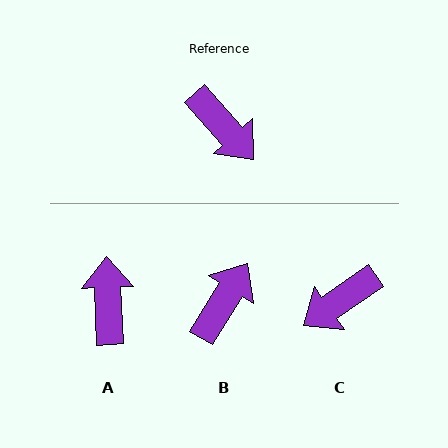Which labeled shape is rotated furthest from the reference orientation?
A, about 141 degrees away.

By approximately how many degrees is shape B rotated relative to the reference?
Approximately 107 degrees counter-clockwise.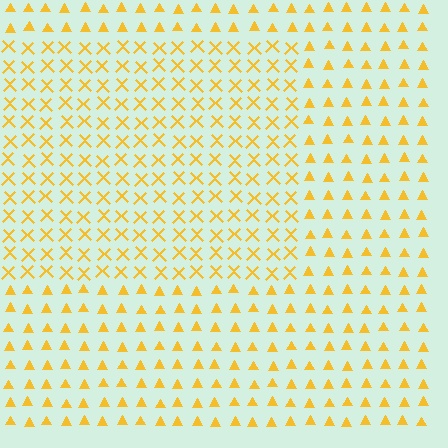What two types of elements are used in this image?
The image uses X marks inside the rectangle region and triangles outside it.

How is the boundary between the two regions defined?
The boundary is defined by a change in element shape: X marks inside vs. triangles outside. All elements share the same color and spacing.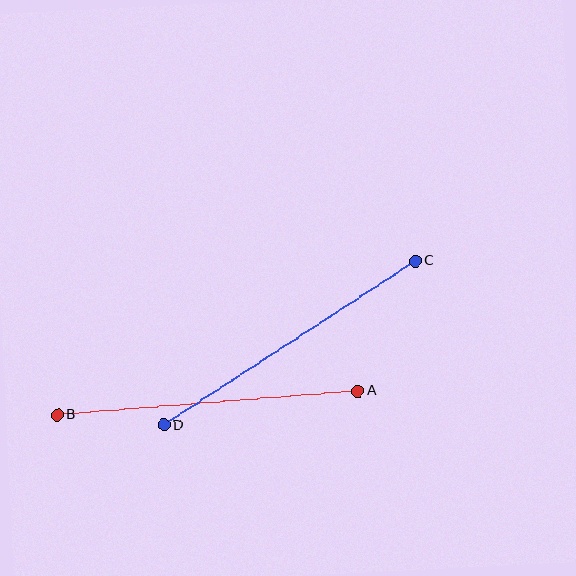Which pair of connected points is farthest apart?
Points A and B are farthest apart.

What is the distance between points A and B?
The distance is approximately 302 pixels.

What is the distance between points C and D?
The distance is approximately 300 pixels.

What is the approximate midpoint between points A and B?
The midpoint is at approximately (207, 403) pixels.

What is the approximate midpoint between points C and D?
The midpoint is at approximately (289, 343) pixels.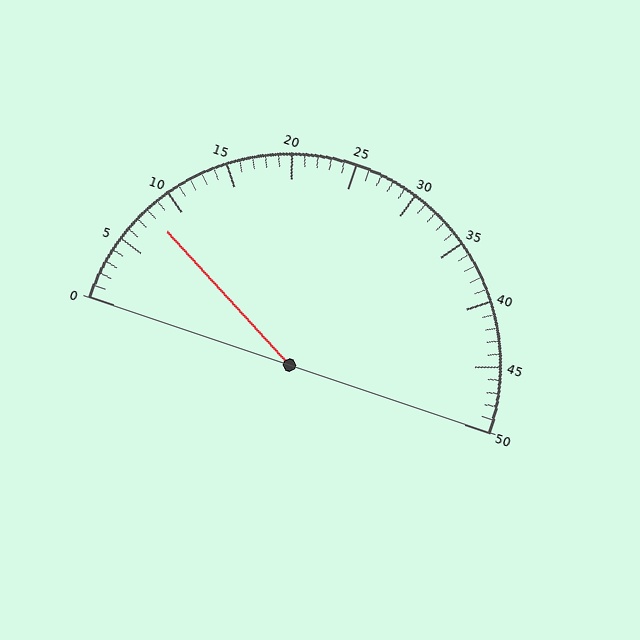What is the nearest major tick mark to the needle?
The nearest major tick mark is 10.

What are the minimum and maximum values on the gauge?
The gauge ranges from 0 to 50.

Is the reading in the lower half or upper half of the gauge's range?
The reading is in the lower half of the range (0 to 50).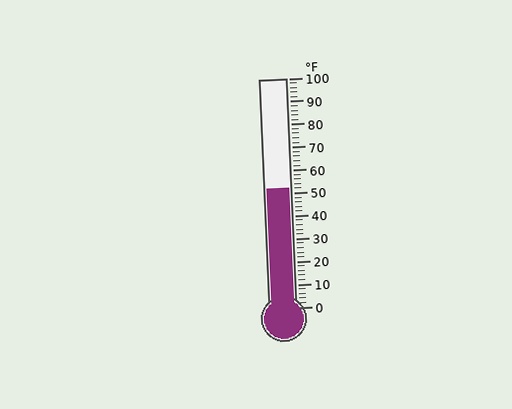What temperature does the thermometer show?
The thermometer shows approximately 52°F.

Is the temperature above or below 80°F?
The temperature is below 80°F.